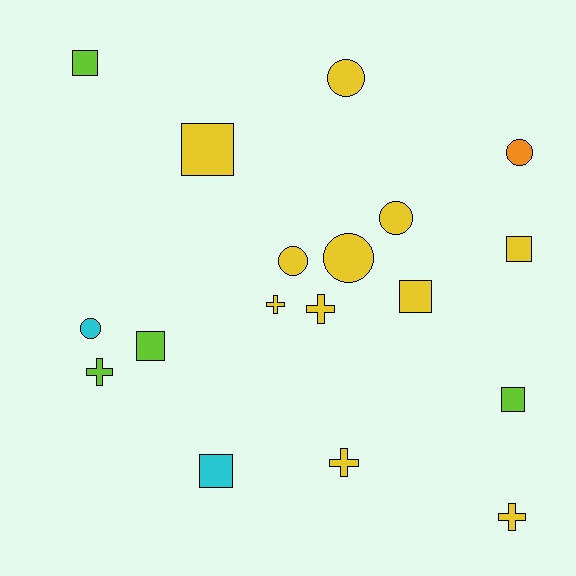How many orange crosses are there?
There are no orange crosses.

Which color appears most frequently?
Yellow, with 11 objects.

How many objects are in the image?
There are 18 objects.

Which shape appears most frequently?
Square, with 7 objects.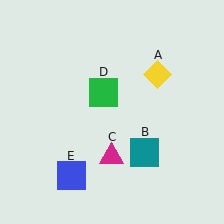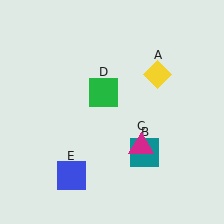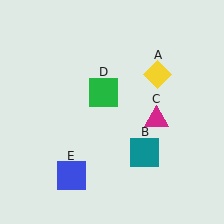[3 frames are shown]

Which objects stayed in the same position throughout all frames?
Yellow diamond (object A) and teal square (object B) and green square (object D) and blue square (object E) remained stationary.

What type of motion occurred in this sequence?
The magenta triangle (object C) rotated counterclockwise around the center of the scene.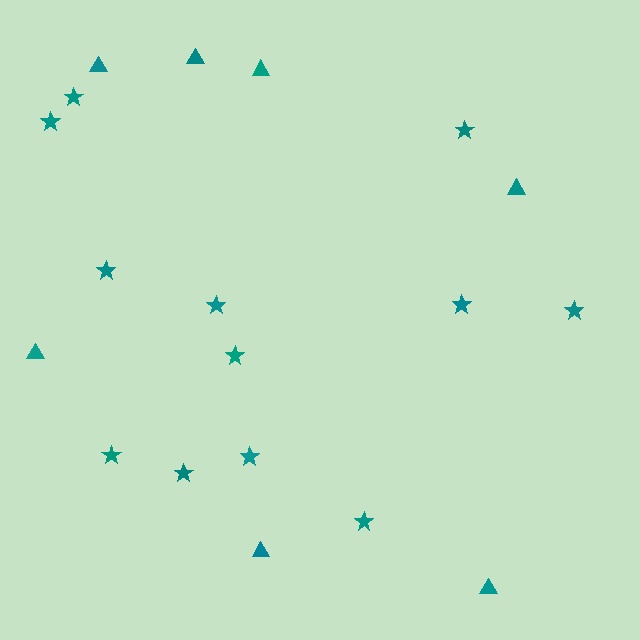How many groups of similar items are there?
There are 2 groups: one group of stars (12) and one group of triangles (7).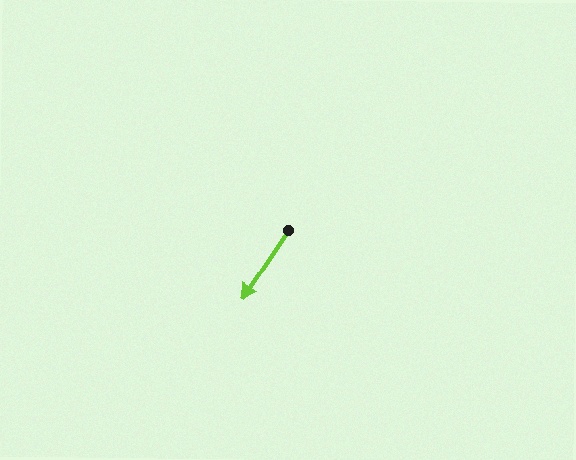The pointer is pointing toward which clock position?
Roughly 7 o'clock.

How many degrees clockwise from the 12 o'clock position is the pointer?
Approximately 213 degrees.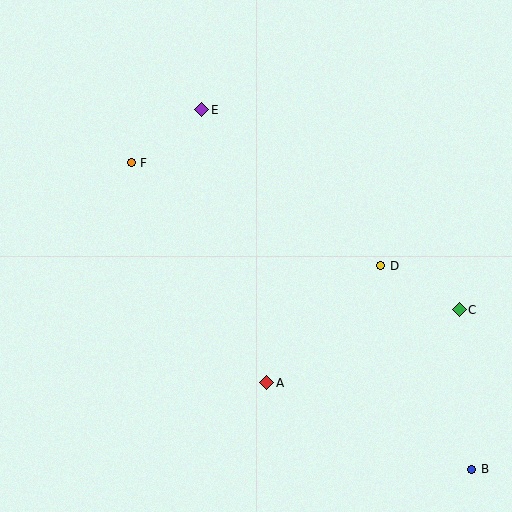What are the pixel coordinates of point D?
Point D is at (381, 266).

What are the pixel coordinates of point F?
Point F is at (131, 163).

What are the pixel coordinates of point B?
Point B is at (472, 469).